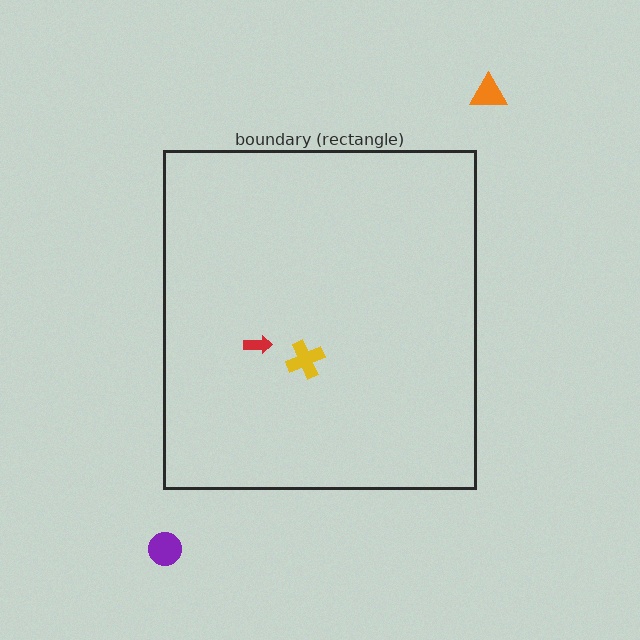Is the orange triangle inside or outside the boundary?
Outside.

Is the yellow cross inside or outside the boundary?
Inside.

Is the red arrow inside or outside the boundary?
Inside.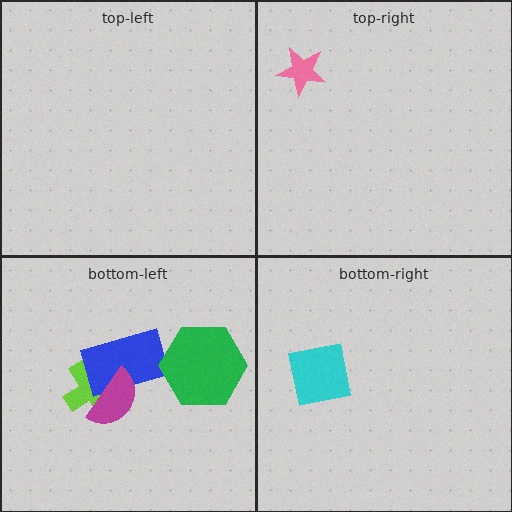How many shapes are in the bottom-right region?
1.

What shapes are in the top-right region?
The pink star.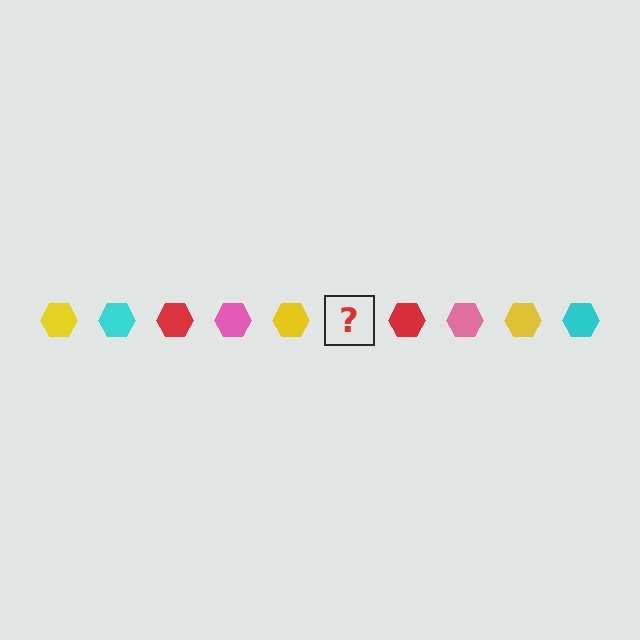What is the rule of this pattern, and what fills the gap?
The rule is that the pattern cycles through yellow, cyan, red, pink hexagons. The gap should be filled with a cyan hexagon.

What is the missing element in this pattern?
The missing element is a cyan hexagon.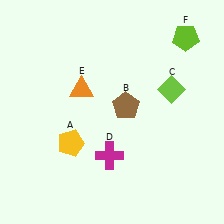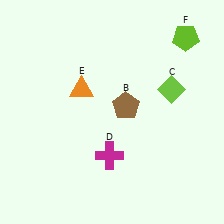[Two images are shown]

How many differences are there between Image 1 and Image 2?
There is 1 difference between the two images.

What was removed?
The yellow pentagon (A) was removed in Image 2.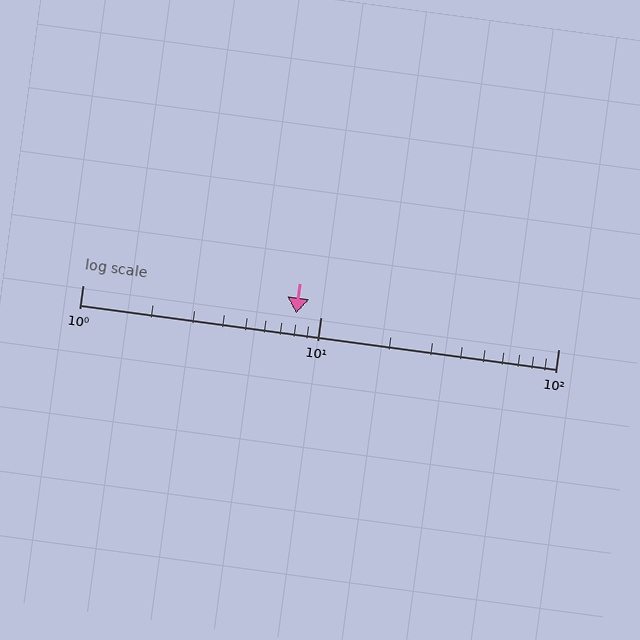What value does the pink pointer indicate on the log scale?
The pointer indicates approximately 7.9.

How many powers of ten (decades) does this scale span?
The scale spans 2 decades, from 1 to 100.